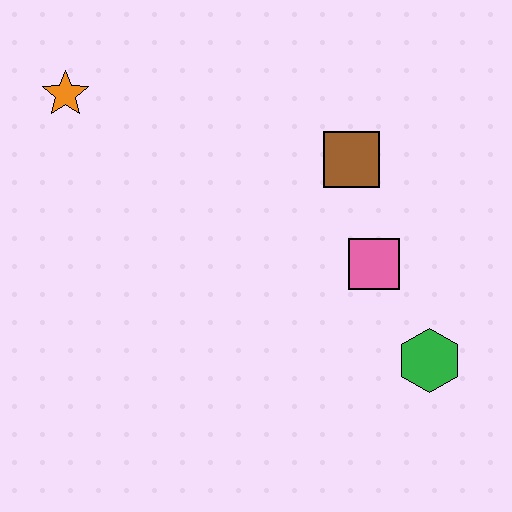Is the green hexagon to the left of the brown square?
No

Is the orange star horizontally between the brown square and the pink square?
No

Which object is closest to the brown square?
The pink square is closest to the brown square.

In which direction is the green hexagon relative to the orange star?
The green hexagon is to the right of the orange star.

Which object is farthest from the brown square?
The orange star is farthest from the brown square.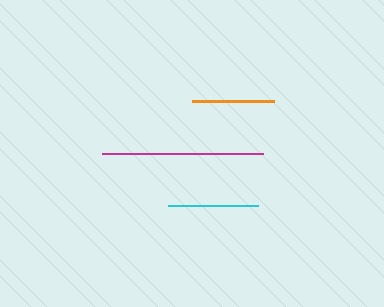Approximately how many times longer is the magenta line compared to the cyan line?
The magenta line is approximately 1.8 times the length of the cyan line.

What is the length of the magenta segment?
The magenta segment is approximately 161 pixels long.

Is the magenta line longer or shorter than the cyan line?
The magenta line is longer than the cyan line.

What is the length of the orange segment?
The orange segment is approximately 82 pixels long.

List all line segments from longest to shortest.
From longest to shortest: magenta, cyan, orange.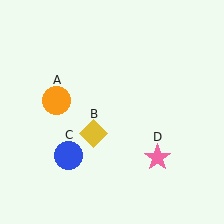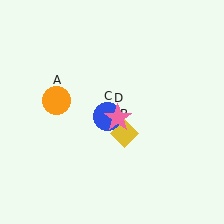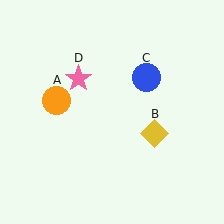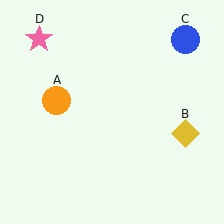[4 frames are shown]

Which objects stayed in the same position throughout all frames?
Orange circle (object A) remained stationary.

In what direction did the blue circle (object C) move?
The blue circle (object C) moved up and to the right.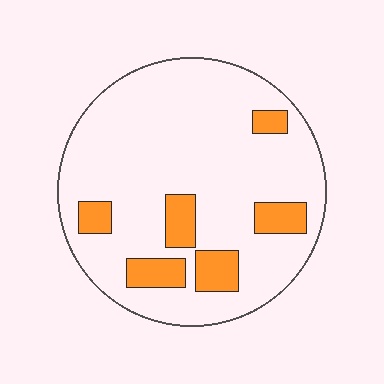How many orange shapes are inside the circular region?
6.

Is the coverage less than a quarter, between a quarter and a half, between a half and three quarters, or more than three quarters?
Less than a quarter.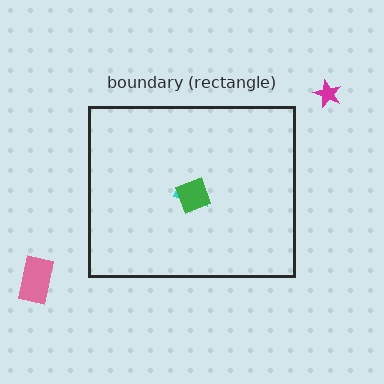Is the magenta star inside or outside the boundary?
Outside.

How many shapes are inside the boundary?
2 inside, 2 outside.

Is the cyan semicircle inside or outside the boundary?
Inside.